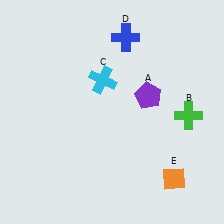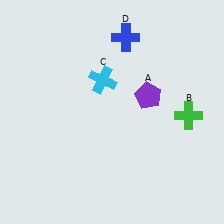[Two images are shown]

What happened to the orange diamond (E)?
The orange diamond (E) was removed in Image 2. It was in the bottom-right area of Image 1.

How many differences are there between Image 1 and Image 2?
There is 1 difference between the two images.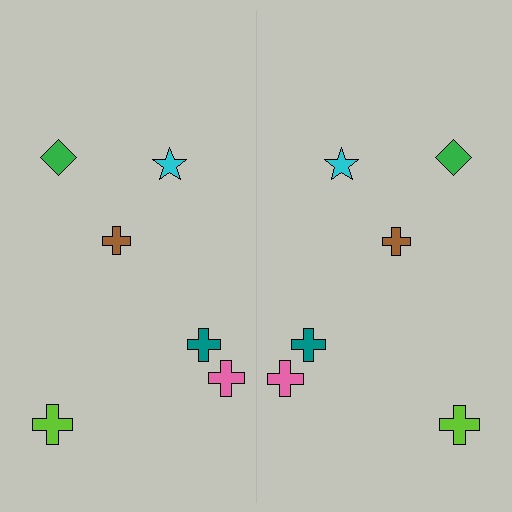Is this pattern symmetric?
Yes, this pattern has bilateral (reflection) symmetry.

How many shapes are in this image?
There are 12 shapes in this image.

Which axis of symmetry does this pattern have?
The pattern has a vertical axis of symmetry running through the center of the image.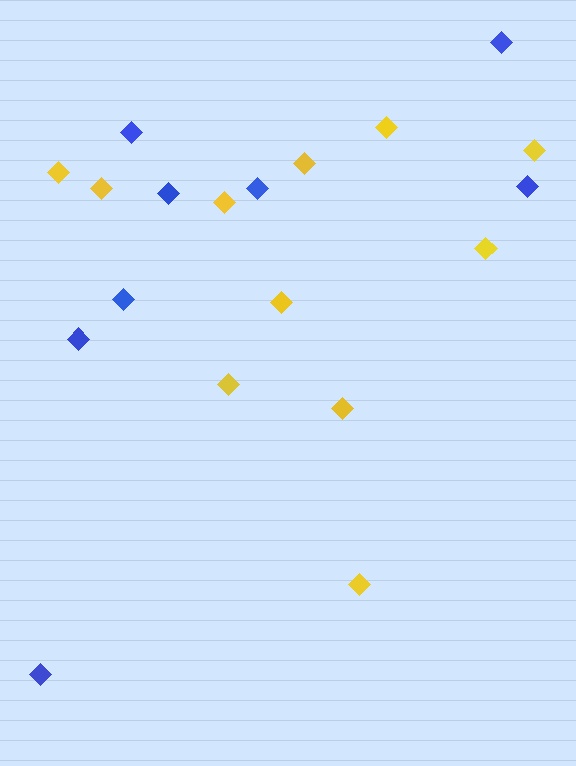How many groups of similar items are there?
There are 2 groups: one group of yellow diamonds (11) and one group of blue diamonds (8).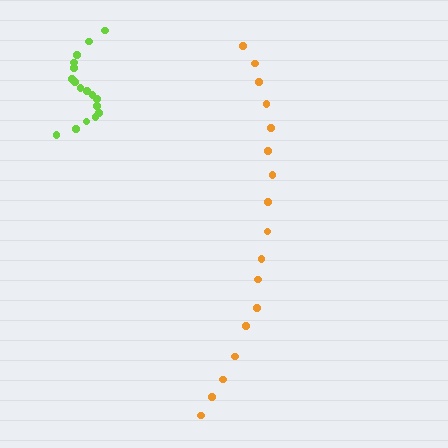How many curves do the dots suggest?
There are 2 distinct paths.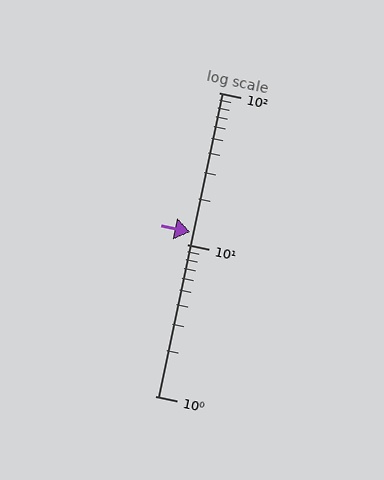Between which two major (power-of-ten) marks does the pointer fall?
The pointer is between 10 and 100.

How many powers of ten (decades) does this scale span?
The scale spans 2 decades, from 1 to 100.